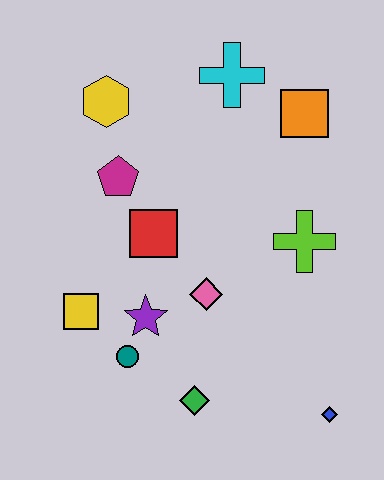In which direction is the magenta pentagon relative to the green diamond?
The magenta pentagon is above the green diamond.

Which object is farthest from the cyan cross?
The blue diamond is farthest from the cyan cross.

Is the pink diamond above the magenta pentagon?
No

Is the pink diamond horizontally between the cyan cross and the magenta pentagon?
Yes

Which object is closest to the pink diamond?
The purple star is closest to the pink diamond.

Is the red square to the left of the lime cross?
Yes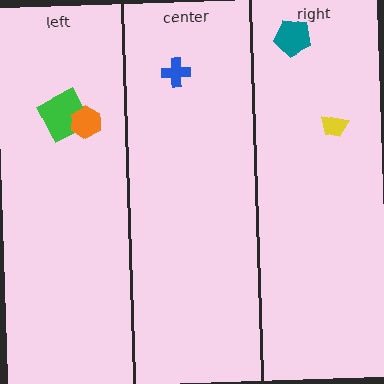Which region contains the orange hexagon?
The left region.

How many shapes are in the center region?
1.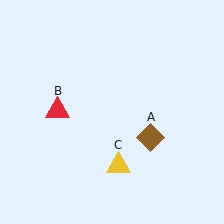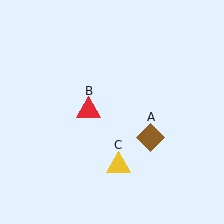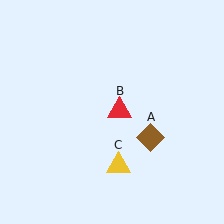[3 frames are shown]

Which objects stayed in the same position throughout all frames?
Brown diamond (object A) and yellow triangle (object C) remained stationary.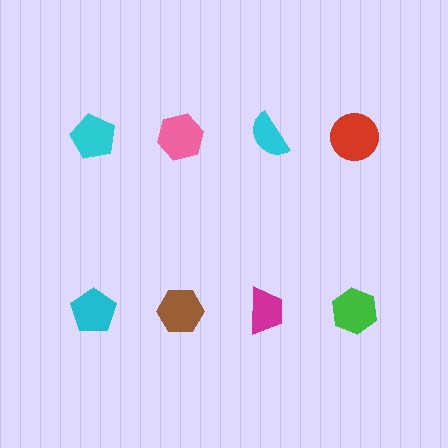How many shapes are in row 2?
4 shapes.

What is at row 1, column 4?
A red circle.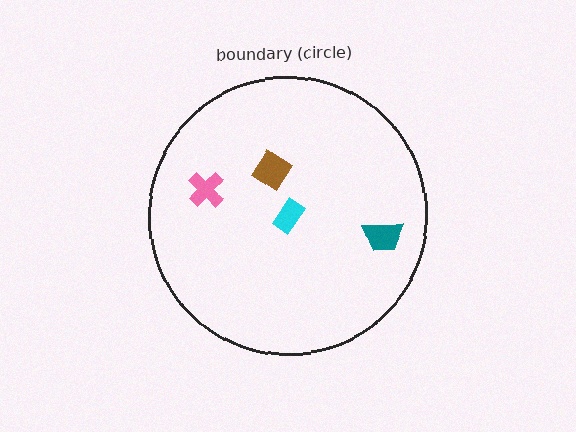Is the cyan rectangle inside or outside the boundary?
Inside.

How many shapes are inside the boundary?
4 inside, 0 outside.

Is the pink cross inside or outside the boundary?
Inside.